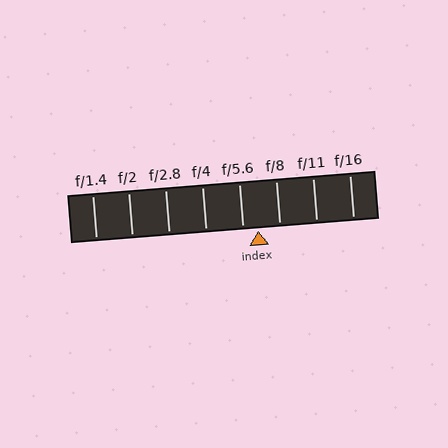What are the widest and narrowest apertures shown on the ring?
The widest aperture shown is f/1.4 and the narrowest is f/16.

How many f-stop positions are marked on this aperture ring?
There are 8 f-stop positions marked.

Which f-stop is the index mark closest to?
The index mark is closest to f/5.6.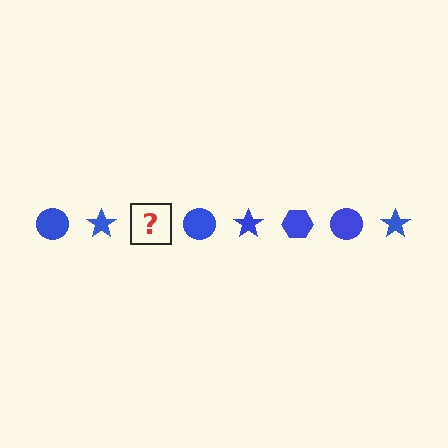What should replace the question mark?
The question mark should be replaced with a blue hexagon.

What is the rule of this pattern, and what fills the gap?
The rule is that the pattern cycles through circle, star, hexagon shapes in blue. The gap should be filled with a blue hexagon.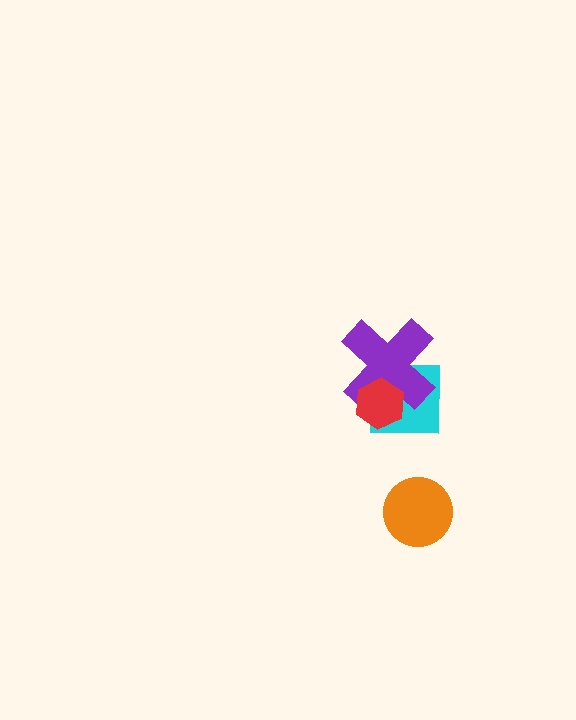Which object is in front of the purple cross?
The red hexagon is in front of the purple cross.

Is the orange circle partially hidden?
No, no other shape covers it.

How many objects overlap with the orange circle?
0 objects overlap with the orange circle.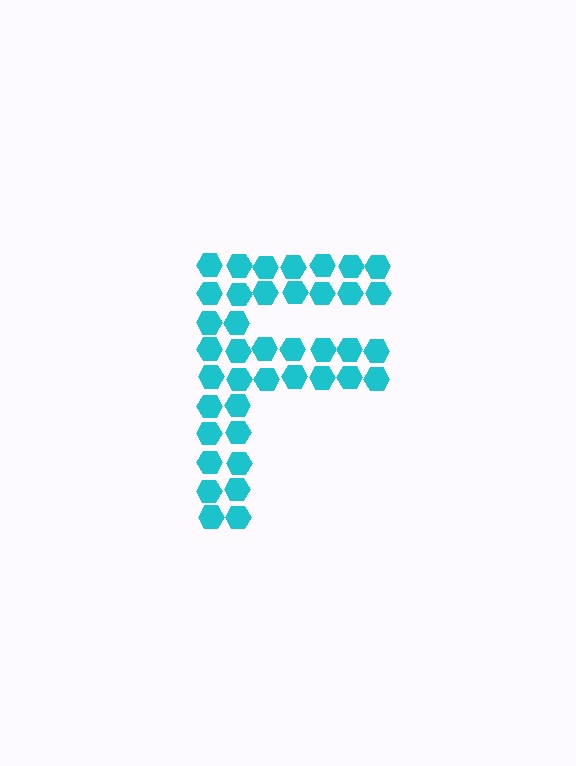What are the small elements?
The small elements are hexagons.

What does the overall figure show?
The overall figure shows the letter F.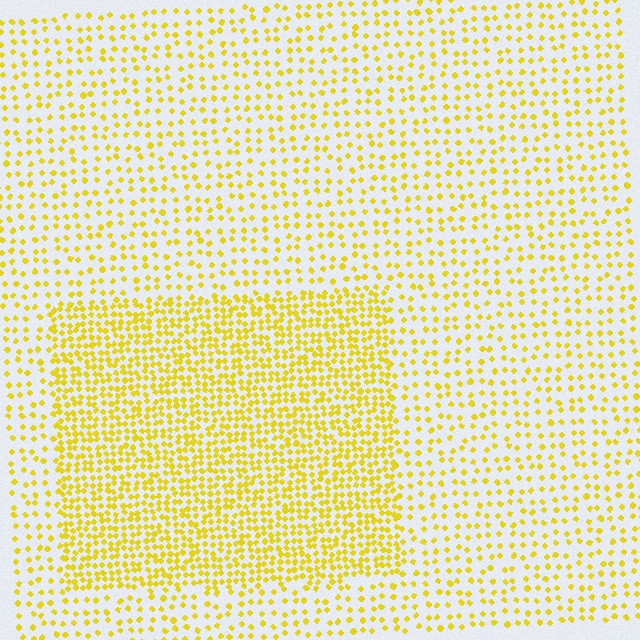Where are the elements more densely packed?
The elements are more densely packed inside the rectangle boundary.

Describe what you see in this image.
The image contains small yellow elements arranged at two different densities. A rectangle-shaped region is visible where the elements are more densely packed than the surrounding area.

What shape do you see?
I see a rectangle.